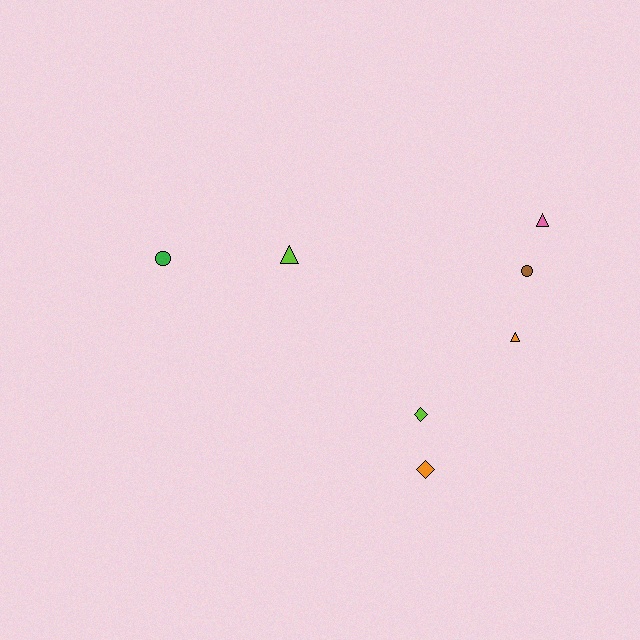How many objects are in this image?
There are 7 objects.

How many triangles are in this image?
There are 3 triangles.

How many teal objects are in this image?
There are no teal objects.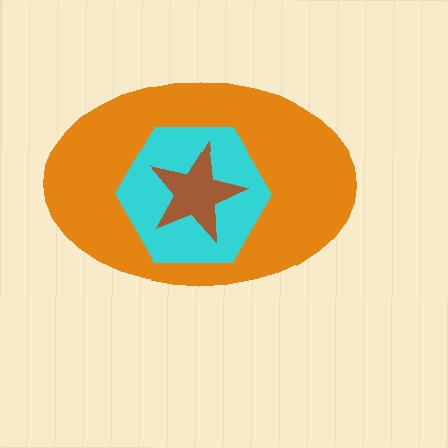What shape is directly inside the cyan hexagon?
The brown star.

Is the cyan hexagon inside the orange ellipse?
Yes.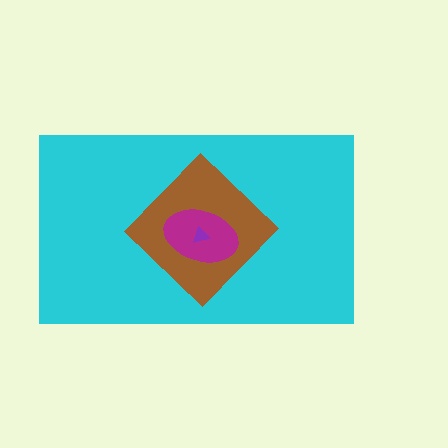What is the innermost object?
The purple triangle.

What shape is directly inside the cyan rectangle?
The brown diamond.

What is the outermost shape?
The cyan rectangle.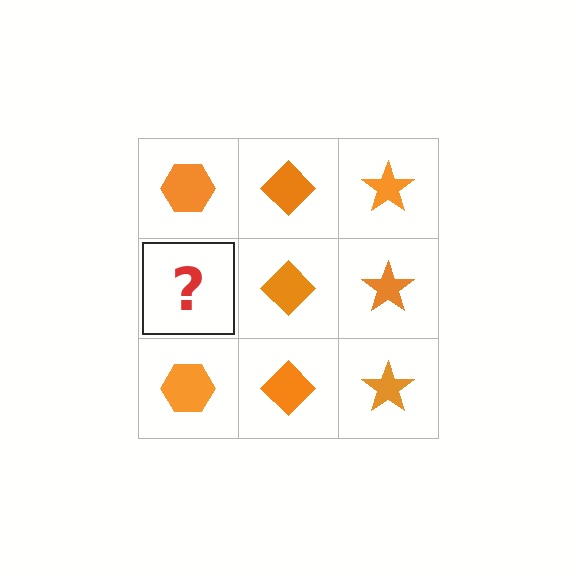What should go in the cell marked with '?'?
The missing cell should contain an orange hexagon.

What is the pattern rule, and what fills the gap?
The rule is that each column has a consistent shape. The gap should be filled with an orange hexagon.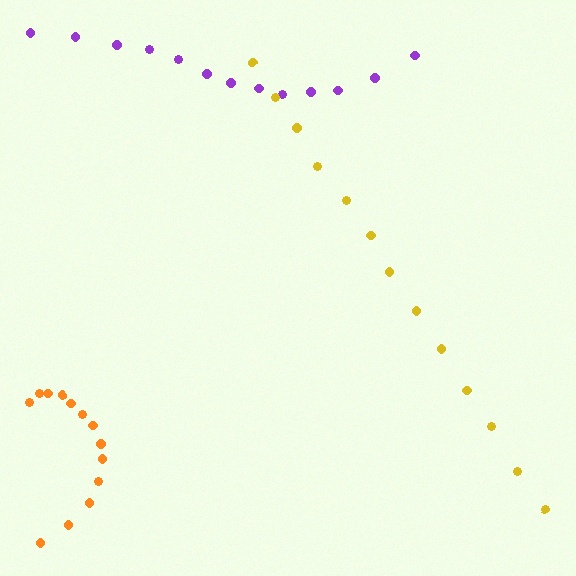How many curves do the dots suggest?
There are 3 distinct paths.